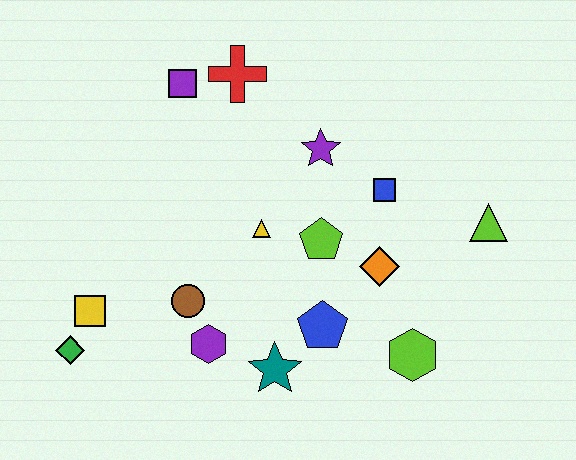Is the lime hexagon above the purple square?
No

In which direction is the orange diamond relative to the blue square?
The orange diamond is below the blue square.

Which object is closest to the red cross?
The purple square is closest to the red cross.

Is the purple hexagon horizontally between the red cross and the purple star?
No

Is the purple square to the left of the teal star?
Yes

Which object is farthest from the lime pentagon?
The green diamond is farthest from the lime pentagon.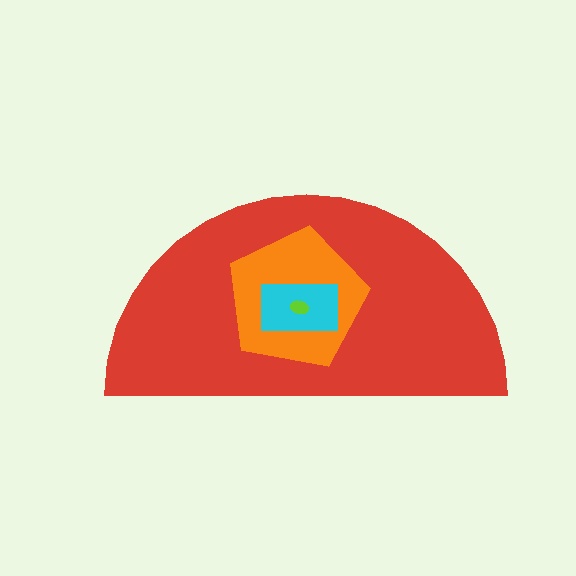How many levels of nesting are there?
4.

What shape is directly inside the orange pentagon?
The cyan rectangle.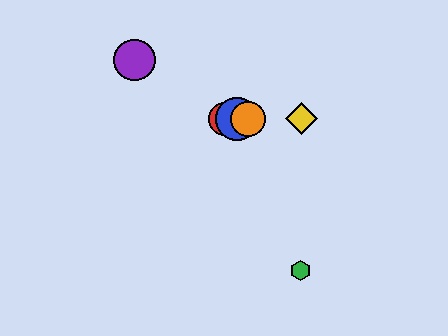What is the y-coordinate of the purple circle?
The purple circle is at y≈60.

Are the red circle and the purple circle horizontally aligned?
No, the red circle is at y≈119 and the purple circle is at y≈60.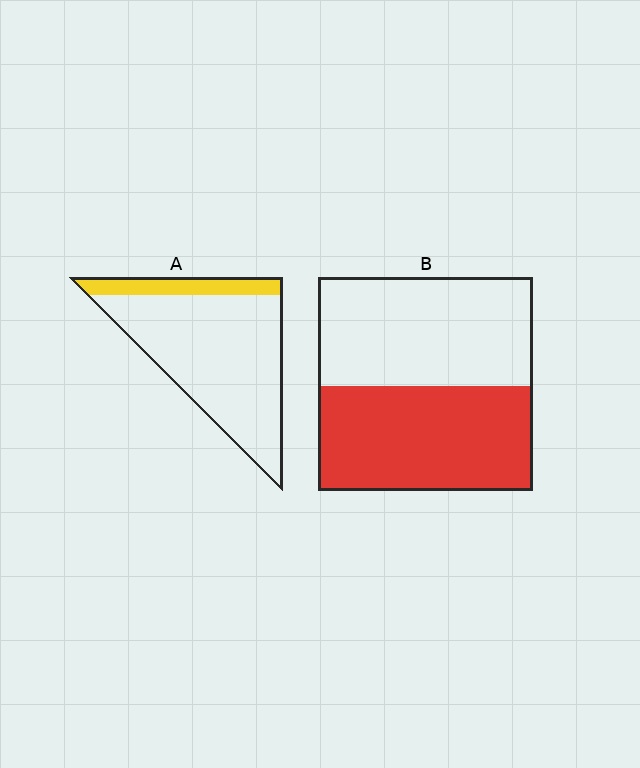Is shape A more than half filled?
No.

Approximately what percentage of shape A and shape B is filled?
A is approximately 15% and B is approximately 50%.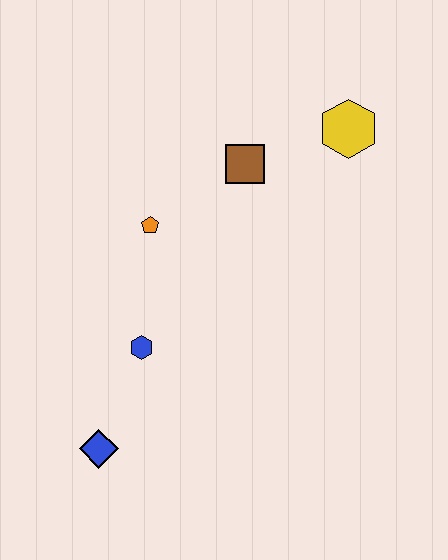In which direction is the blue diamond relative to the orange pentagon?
The blue diamond is below the orange pentagon.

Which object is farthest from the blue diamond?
The yellow hexagon is farthest from the blue diamond.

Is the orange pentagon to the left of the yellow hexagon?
Yes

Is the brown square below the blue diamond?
No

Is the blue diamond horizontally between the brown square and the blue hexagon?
No